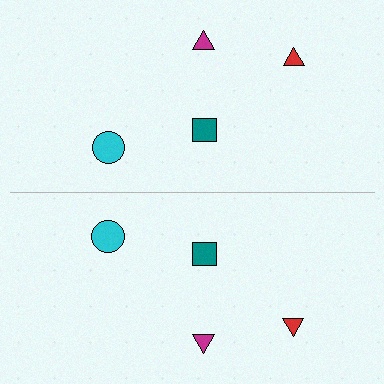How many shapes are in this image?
There are 8 shapes in this image.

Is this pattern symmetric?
Yes, this pattern has bilateral (reflection) symmetry.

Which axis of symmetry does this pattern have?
The pattern has a horizontal axis of symmetry running through the center of the image.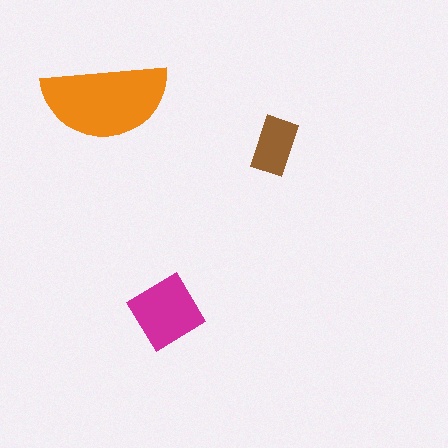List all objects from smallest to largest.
The brown rectangle, the magenta diamond, the orange semicircle.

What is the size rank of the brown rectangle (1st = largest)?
3rd.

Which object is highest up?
The orange semicircle is topmost.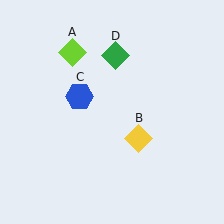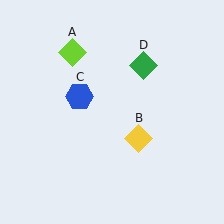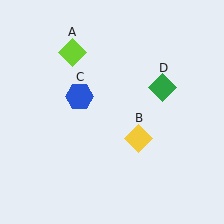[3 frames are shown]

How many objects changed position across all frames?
1 object changed position: green diamond (object D).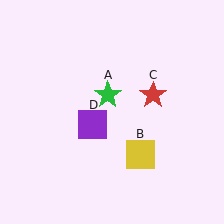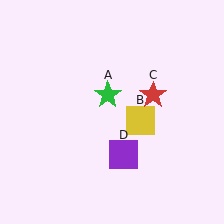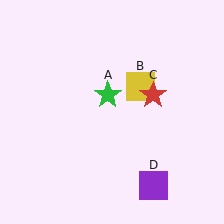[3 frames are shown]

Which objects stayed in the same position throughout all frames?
Green star (object A) and red star (object C) remained stationary.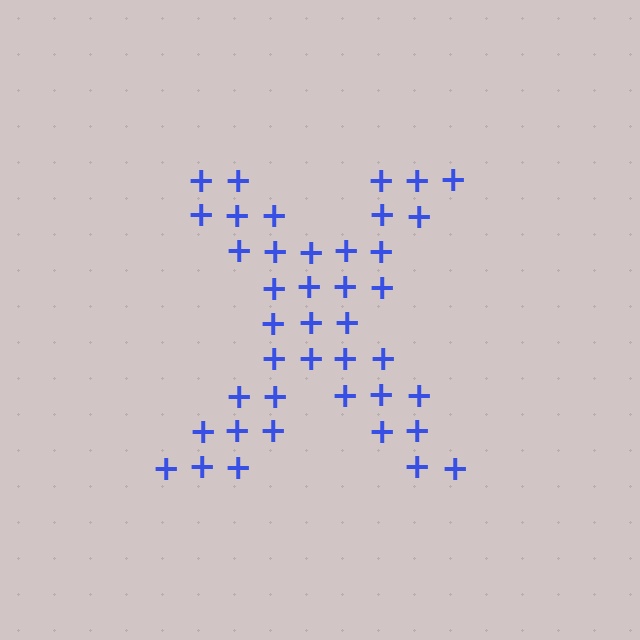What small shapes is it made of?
It is made of small plus signs.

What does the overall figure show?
The overall figure shows the letter X.